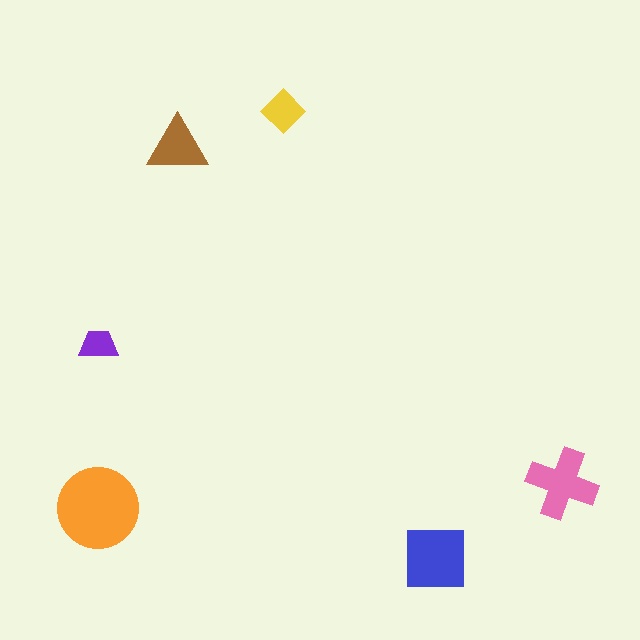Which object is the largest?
The orange circle.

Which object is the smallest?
The purple trapezoid.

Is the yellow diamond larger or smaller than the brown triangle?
Smaller.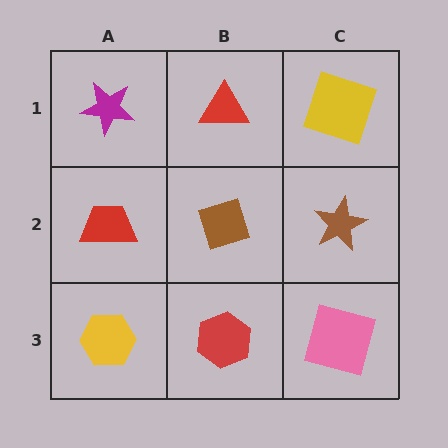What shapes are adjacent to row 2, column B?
A red triangle (row 1, column B), a red hexagon (row 3, column B), a red trapezoid (row 2, column A), a brown star (row 2, column C).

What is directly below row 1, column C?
A brown star.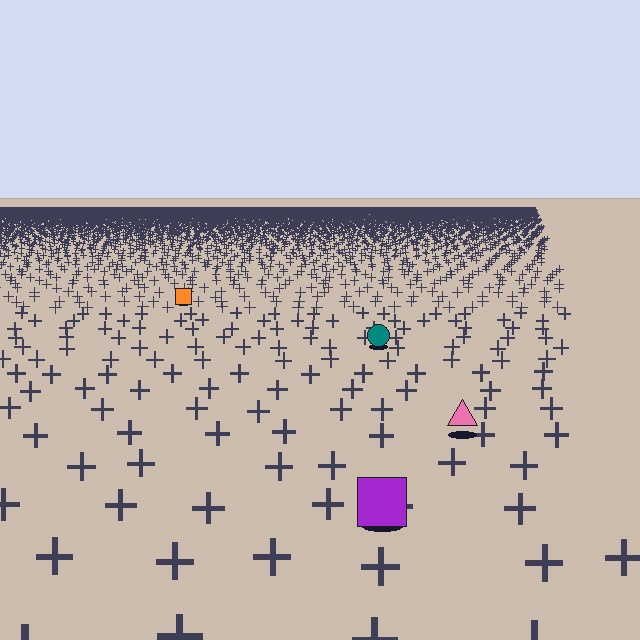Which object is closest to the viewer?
The purple square is closest. The texture marks near it are larger and more spread out.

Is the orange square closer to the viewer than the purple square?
No. The purple square is closer — you can tell from the texture gradient: the ground texture is coarser near it.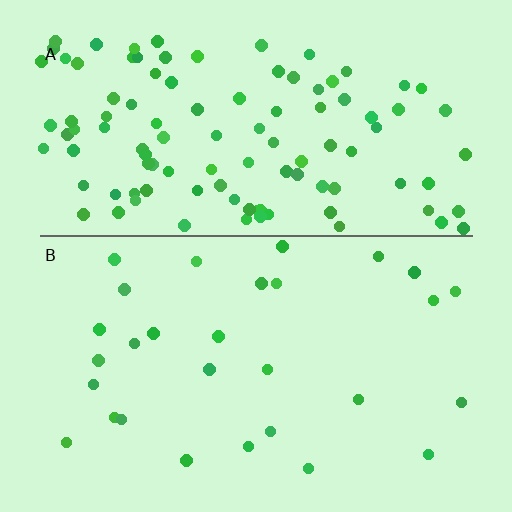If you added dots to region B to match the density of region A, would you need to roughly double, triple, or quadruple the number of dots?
Approximately quadruple.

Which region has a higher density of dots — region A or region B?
A (the top).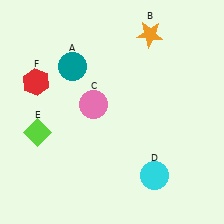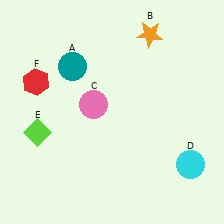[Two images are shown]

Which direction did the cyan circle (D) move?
The cyan circle (D) moved right.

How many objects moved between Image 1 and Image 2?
1 object moved between the two images.